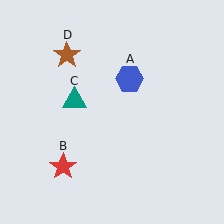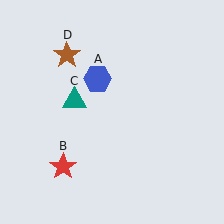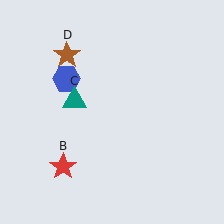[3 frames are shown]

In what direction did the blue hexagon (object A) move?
The blue hexagon (object A) moved left.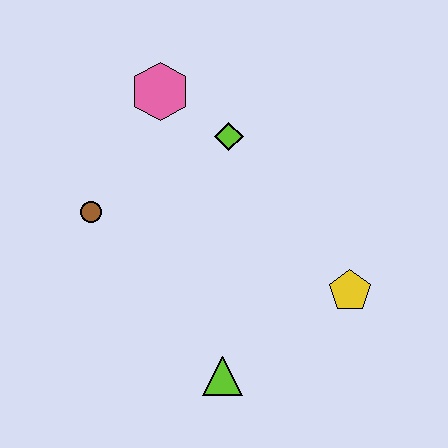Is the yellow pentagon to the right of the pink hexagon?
Yes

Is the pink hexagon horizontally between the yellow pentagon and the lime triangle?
No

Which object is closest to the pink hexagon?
The lime diamond is closest to the pink hexagon.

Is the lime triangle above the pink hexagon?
No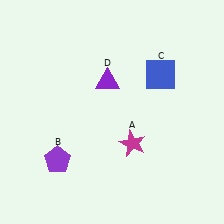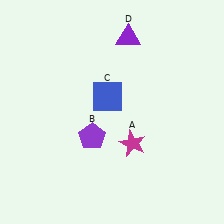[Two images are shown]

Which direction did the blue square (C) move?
The blue square (C) moved left.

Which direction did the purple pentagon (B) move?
The purple pentagon (B) moved right.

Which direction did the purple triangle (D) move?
The purple triangle (D) moved up.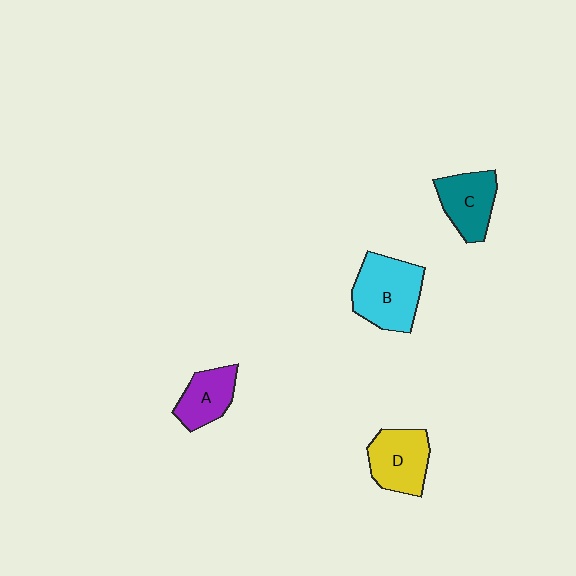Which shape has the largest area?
Shape B (cyan).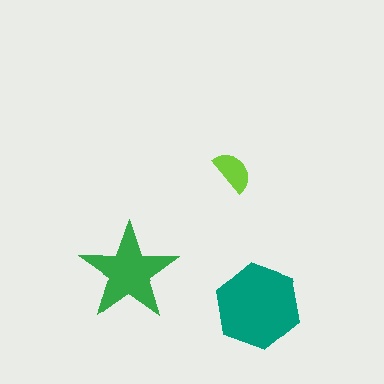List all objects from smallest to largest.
The lime semicircle, the green star, the teal hexagon.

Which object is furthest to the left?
The green star is leftmost.